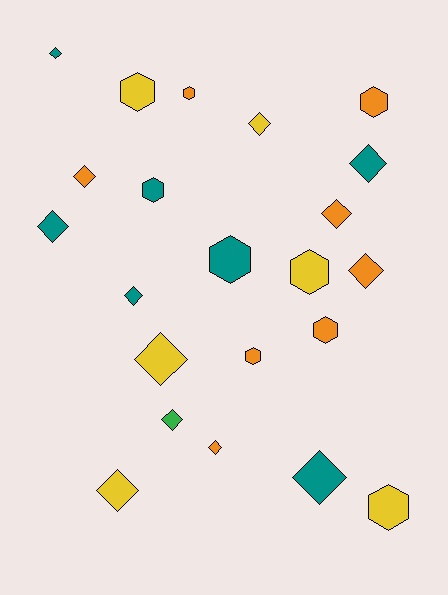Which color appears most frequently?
Orange, with 8 objects.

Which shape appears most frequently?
Diamond, with 13 objects.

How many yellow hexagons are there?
There are 3 yellow hexagons.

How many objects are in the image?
There are 22 objects.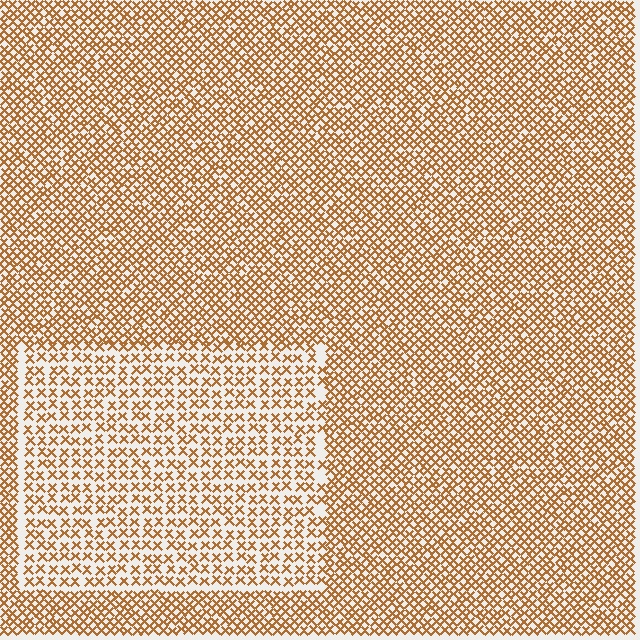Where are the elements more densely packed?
The elements are more densely packed outside the rectangle boundary.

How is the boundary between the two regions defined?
The boundary is defined by a change in element density (approximately 1.8x ratio). All elements are the same color, size, and shape.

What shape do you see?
I see a rectangle.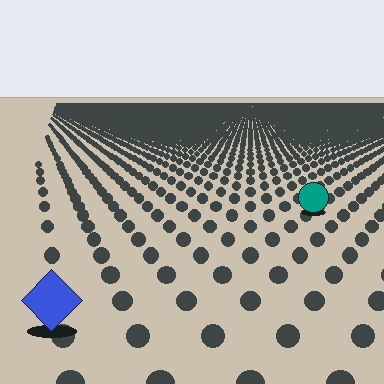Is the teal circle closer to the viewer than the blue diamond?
No. The blue diamond is closer — you can tell from the texture gradient: the ground texture is coarser near it.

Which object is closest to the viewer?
The blue diamond is closest. The texture marks near it are larger and more spread out.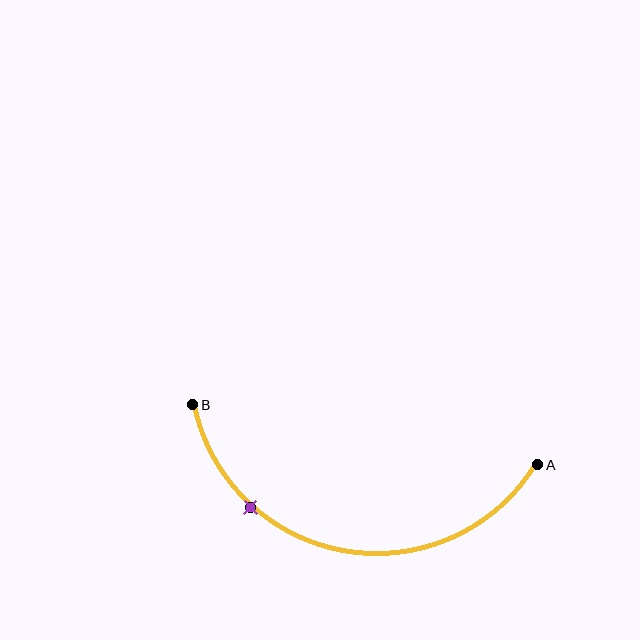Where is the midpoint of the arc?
The arc midpoint is the point on the curve farthest from the straight line joining A and B. It sits below that line.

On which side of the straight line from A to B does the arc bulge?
The arc bulges below the straight line connecting A and B.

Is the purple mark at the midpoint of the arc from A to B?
No. The purple mark lies on the arc but is closer to endpoint B. The arc midpoint would be at the point on the curve equidistant along the arc from both A and B.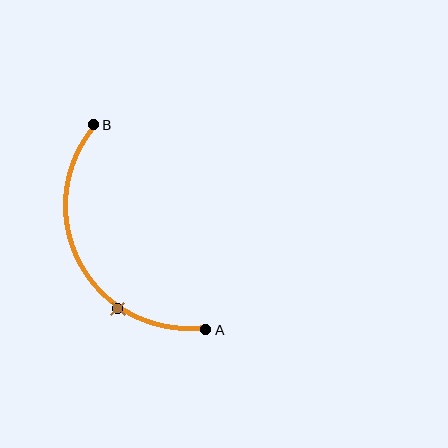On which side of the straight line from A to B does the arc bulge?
The arc bulges to the left of the straight line connecting A and B.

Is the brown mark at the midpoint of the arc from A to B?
No. The brown mark lies on the arc but is closer to endpoint A. The arc midpoint would be at the point on the curve equidistant along the arc from both A and B.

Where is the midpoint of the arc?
The arc midpoint is the point on the curve farthest from the straight line joining A and B. It sits to the left of that line.